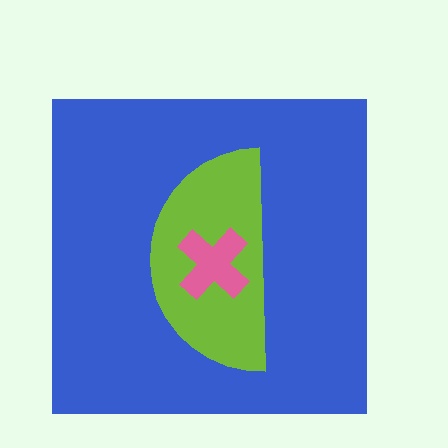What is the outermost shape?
The blue square.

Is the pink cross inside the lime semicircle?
Yes.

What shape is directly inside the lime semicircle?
The pink cross.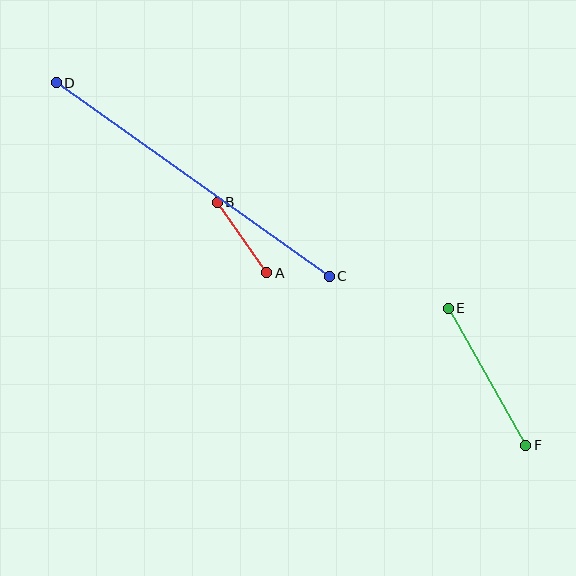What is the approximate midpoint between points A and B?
The midpoint is at approximately (242, 238) pixels.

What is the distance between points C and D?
The distance is approximately 334 pixels.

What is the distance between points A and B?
The distance is approximately 86 pixels.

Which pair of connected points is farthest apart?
Points C and D are farthest apart.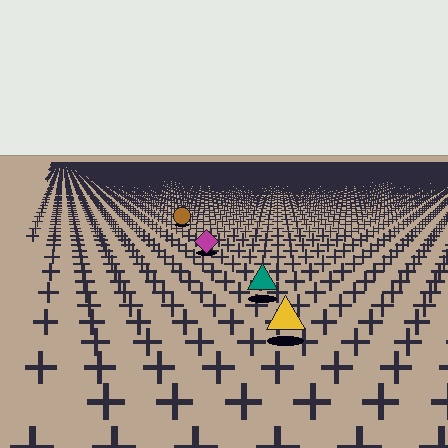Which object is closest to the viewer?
The yellow triangle is closest. The texture marks near it are larger and more spread out.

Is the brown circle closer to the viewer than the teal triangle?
No. The teal triangle is closer — you can tell from the texture gradient: the ground texture is coarser near it.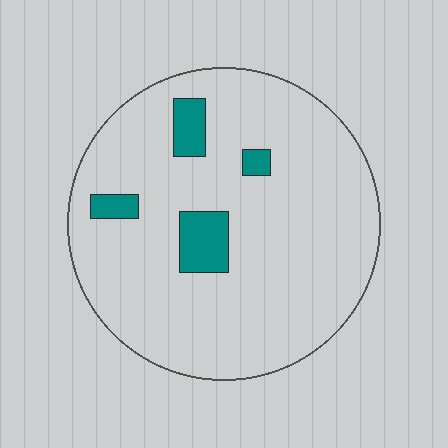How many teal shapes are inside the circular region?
4.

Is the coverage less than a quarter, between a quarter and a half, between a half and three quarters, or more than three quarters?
Less than a quarter.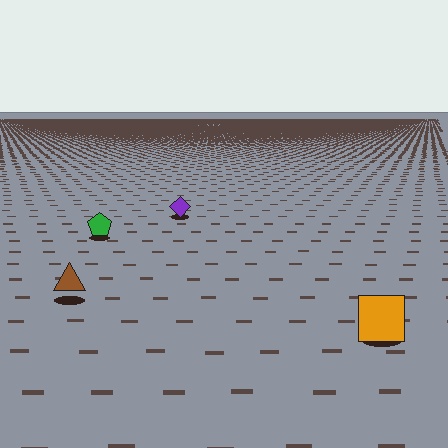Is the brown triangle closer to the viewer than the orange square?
No. The orange square is closer — you can tell from the texture gradient: the ground texture is coarser near it.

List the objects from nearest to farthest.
From nearest to farthest: the orange square, the brown triangle, the green pentagon, the purple diamond.